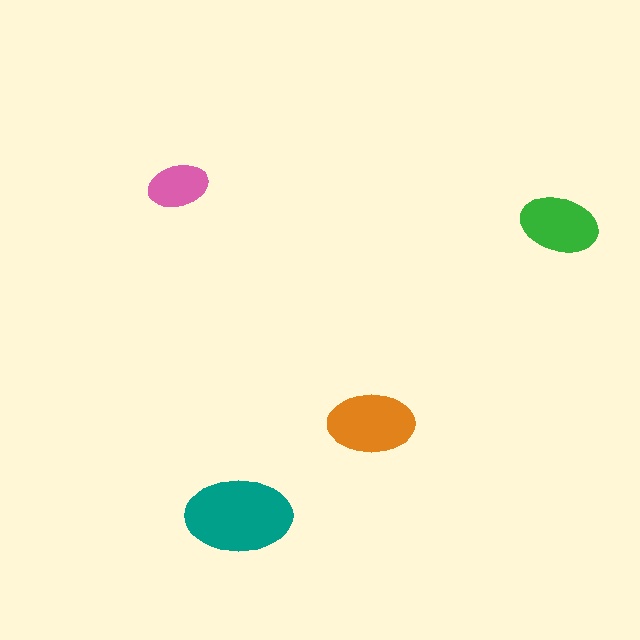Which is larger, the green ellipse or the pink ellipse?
The green one.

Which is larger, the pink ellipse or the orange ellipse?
The orange one.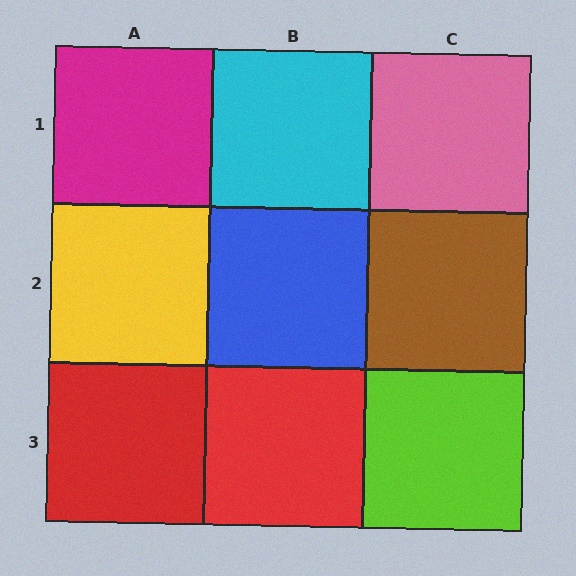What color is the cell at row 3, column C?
Lime.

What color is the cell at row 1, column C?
Pink.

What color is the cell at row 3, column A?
Red.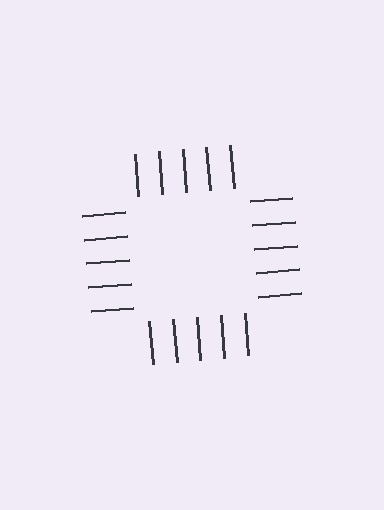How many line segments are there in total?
20 — 5 along each of the 4 edges.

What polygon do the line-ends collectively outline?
An illusory square — the line segments terminate on its edges but no continuous stroke is drawn.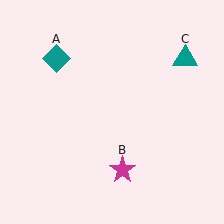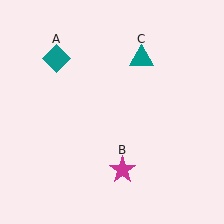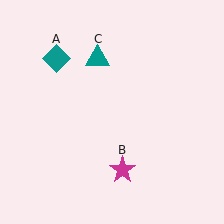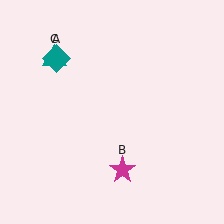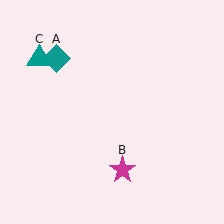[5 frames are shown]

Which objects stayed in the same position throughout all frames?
Teal diamond (object A) and magenta star (object B) remained stationary.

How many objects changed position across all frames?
1 object changed position: teal triangle (object C).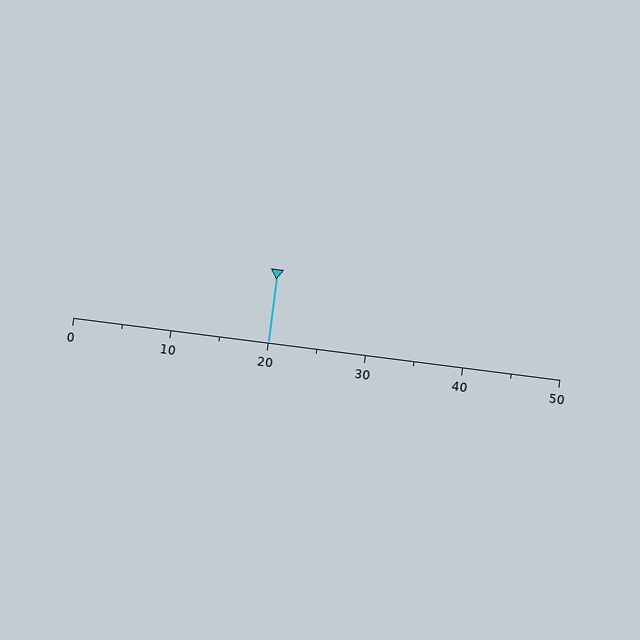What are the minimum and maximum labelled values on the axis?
The axis runs from 0 to 50.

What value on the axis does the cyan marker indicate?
The marker indicates approximately 20.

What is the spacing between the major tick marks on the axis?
The major ticks are spaced 10 apart.